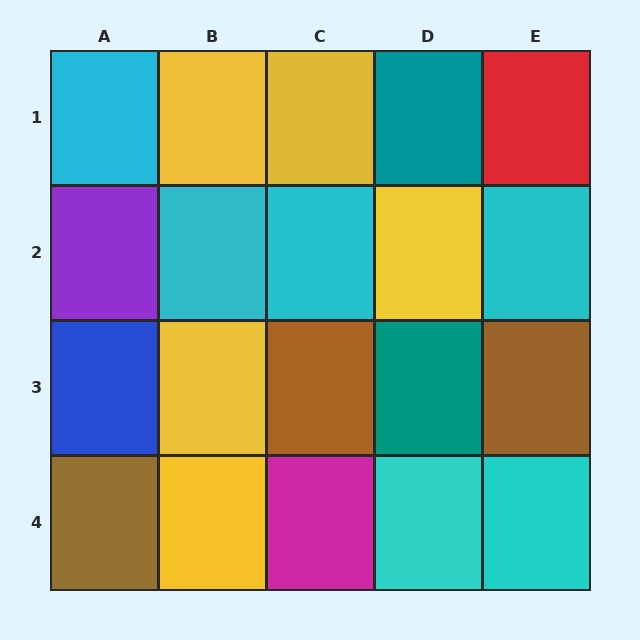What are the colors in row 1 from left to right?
Cyan, yellow, yellow, teal, red.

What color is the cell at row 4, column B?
Yellow.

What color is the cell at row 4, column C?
Magenta.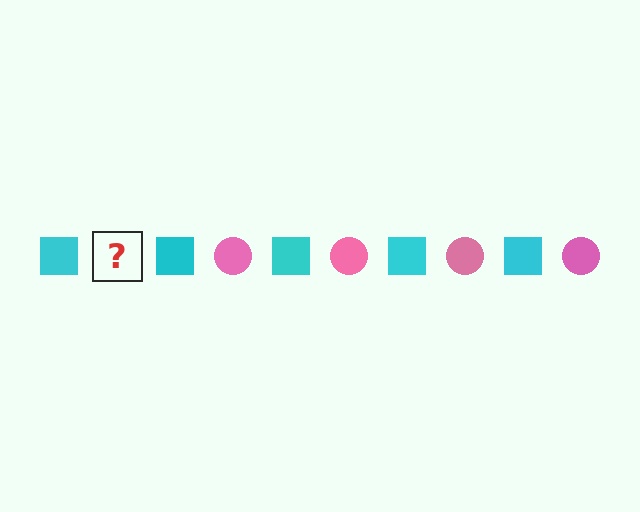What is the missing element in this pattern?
The missing element is a pink circle.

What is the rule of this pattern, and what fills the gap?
The rule is that the pattern alternates between cyan square and pink circle. The gap should be filled with a pink circle.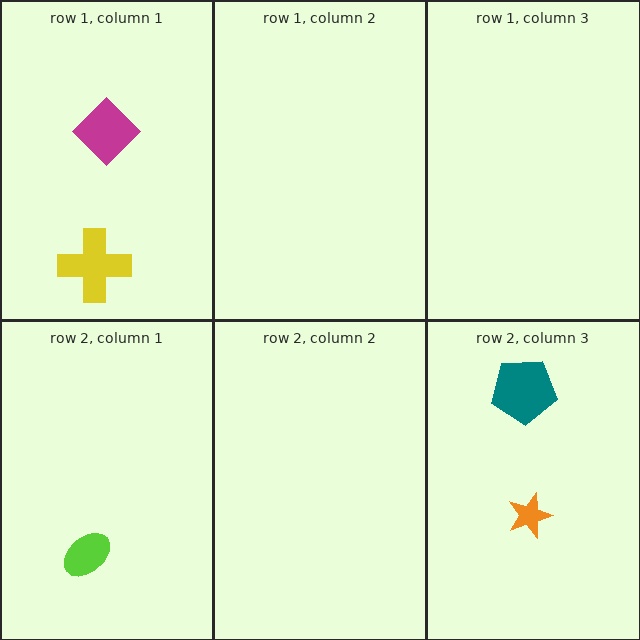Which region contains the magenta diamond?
The row 1, column 1 region.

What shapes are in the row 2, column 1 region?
The lime ellipse.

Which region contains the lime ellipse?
The row 2, column 1 region.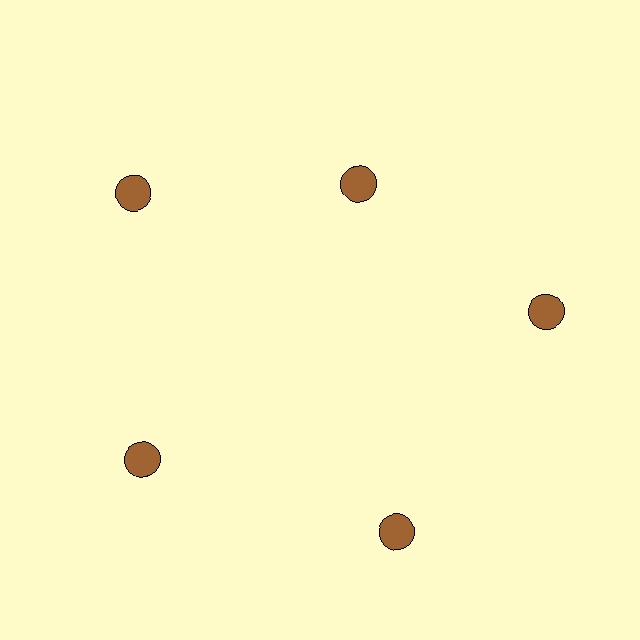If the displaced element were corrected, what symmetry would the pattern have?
It would have 5-fold rotational symmetry — the pattern would map onto itself every 72 degrees.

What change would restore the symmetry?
The symmetry would be restored by moving it outward, back onto the ring so that all 5 circles sit at equal angles and equal distance from the center.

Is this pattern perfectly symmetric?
No. The 5 brown circles are arranged in a ring, but one element near the 1 o'clock position is pulled inward toward the center, breaking the 5-fold rotational symmetry.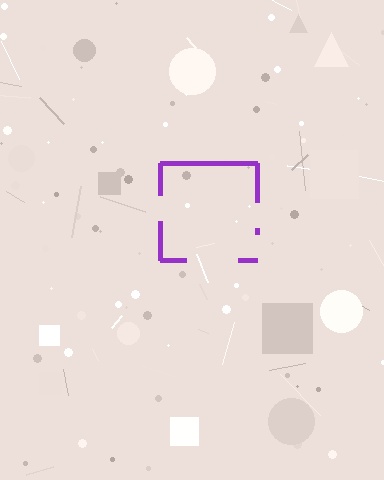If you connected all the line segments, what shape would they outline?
They would outline a square.